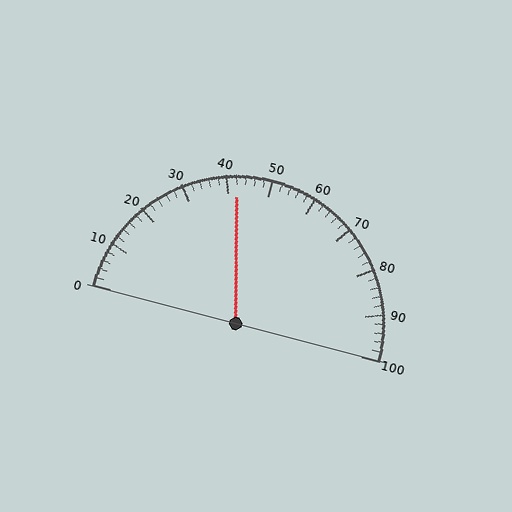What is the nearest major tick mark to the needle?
The nearest major tick mark is 40.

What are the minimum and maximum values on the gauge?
The gauge ranges from 0 to 100.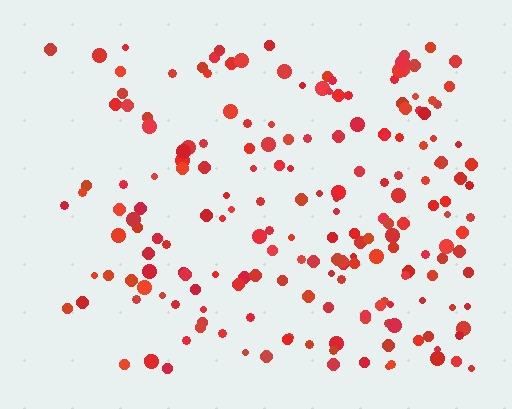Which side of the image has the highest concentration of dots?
The right.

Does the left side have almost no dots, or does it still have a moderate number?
Still a moderate number, just noticeably fewer than the right.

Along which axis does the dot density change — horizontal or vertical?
Horizontal.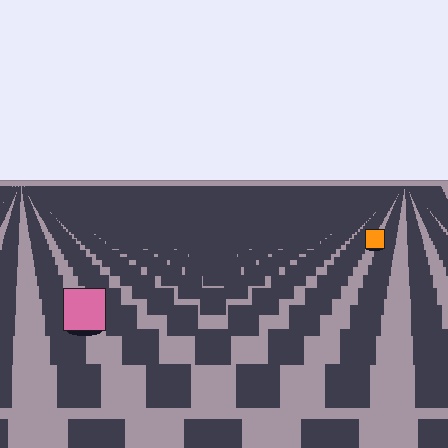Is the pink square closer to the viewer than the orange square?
Yes. The pink square is closer — you can tell from the texture gradient: the ground texture is coarser near it.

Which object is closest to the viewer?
The pink square is closest. The texture marks near it are larger and more spread out.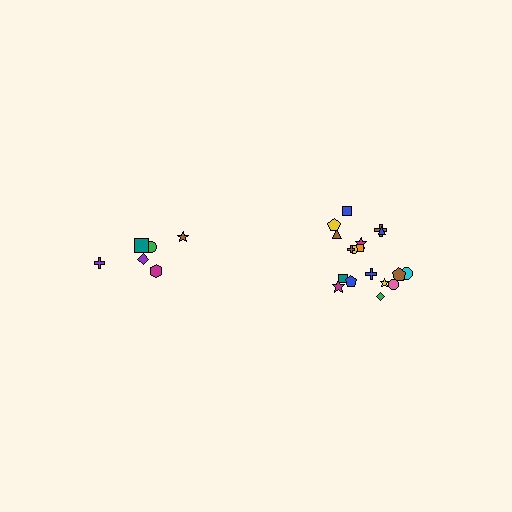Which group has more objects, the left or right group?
The right group.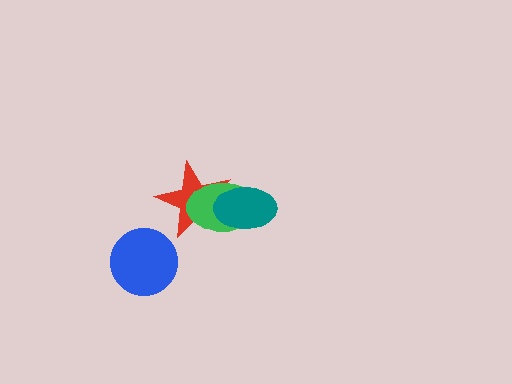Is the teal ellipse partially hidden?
No, no other shape covers it.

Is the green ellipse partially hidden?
Yes, it is partially covered by another shape.